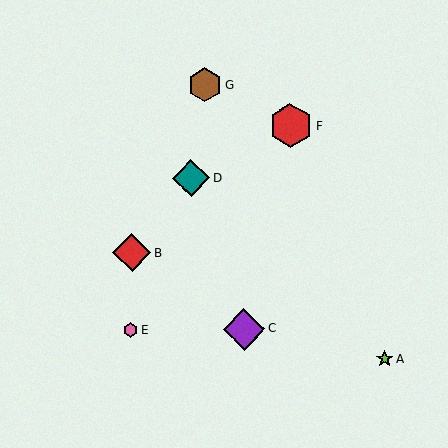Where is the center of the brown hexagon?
The center of the brown hexagon is at (205, 85).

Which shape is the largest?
The red hexagon (labeled F) is the largest.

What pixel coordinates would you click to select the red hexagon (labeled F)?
Click at (291, 126) to select the red hexagon F.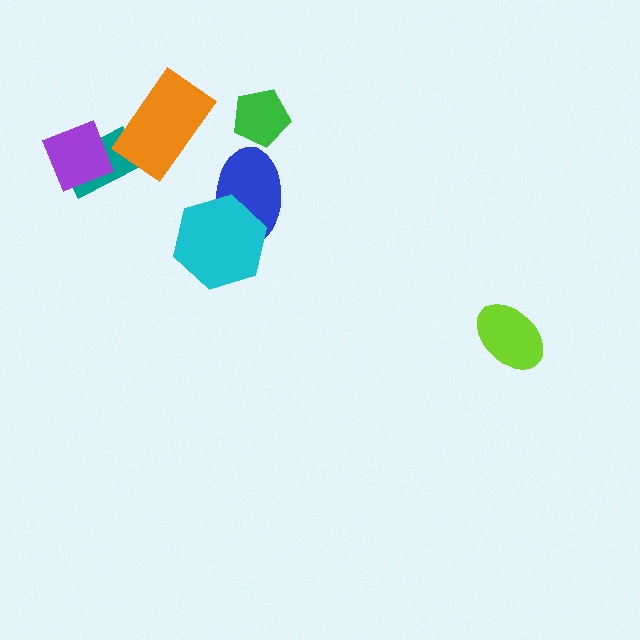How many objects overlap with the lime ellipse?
0 objects overlap with the lime ellipse.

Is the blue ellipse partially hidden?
Yes, it is partially covered by another shape.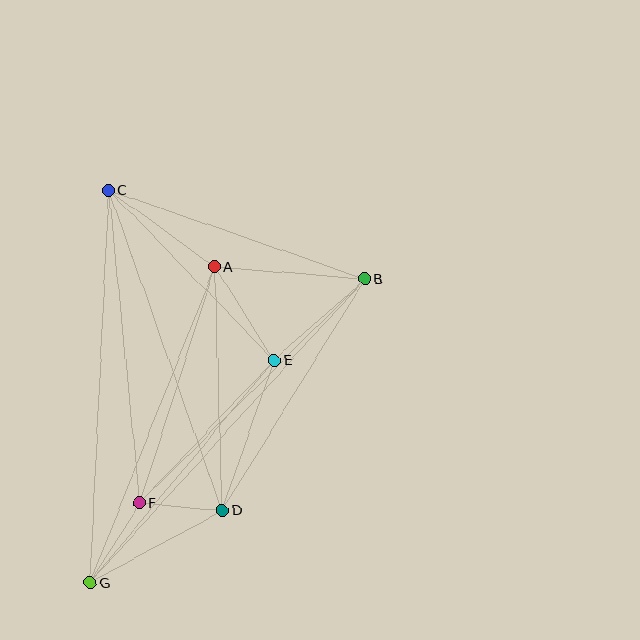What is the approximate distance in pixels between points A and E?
The distance between A and E is approximately 111 pixels.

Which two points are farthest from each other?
Points B and G are farthest from each other.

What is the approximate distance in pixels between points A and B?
The distance between A and B is approximately 150 pixels.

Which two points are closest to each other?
Points D and F are closest to each other.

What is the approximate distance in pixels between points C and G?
The distance between C and G is approximately 393 pixels.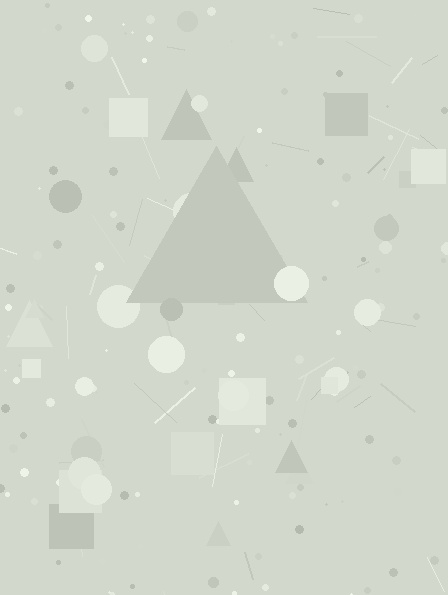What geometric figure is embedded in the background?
A triangle is embedded in the background.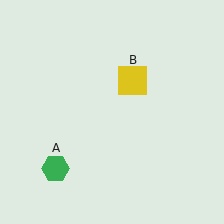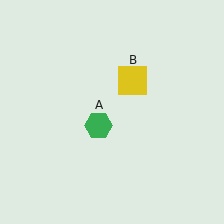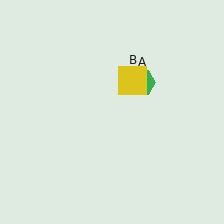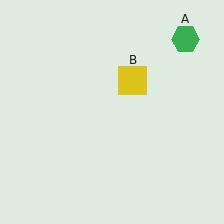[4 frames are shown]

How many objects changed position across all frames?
1 object changed position: green hexagon (object A).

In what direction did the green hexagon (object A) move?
The green hexagon (object A) moved up and to the right.